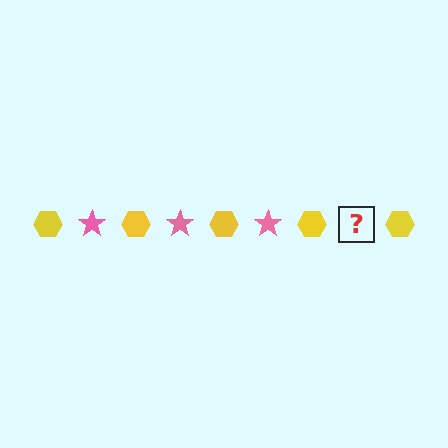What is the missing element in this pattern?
The missing element is a pink star.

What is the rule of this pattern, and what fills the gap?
The rule is that the pattern alternates between yellow hexagon and pink star. The gap should be filled with a pink star.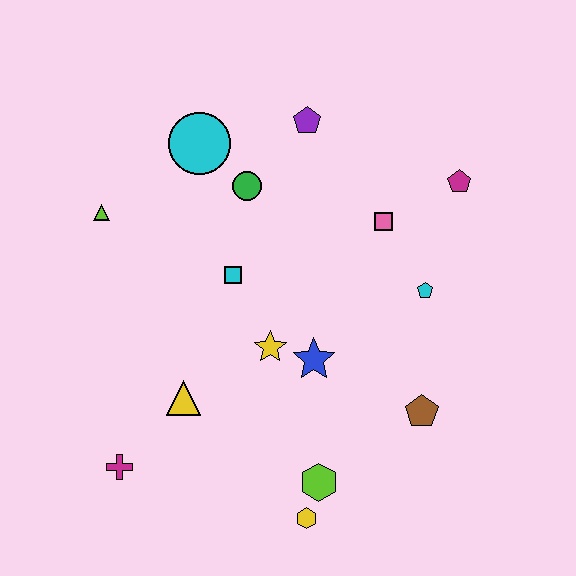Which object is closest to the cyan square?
The yellow star is closest to the cyan square.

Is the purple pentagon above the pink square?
Yes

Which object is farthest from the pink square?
The magenta cross is farthest from the pink square.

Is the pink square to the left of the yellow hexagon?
No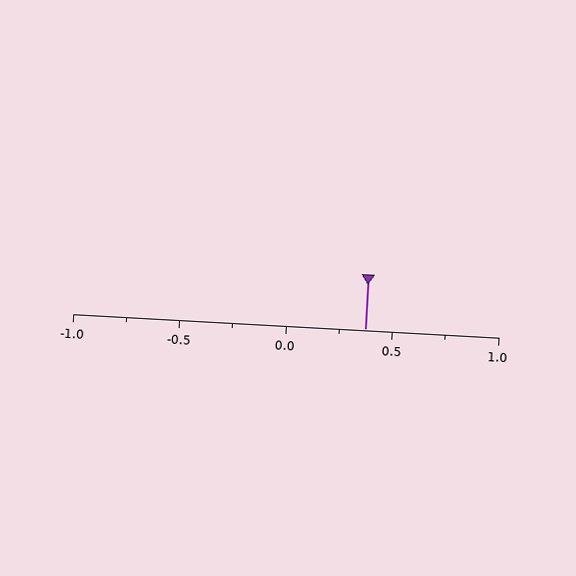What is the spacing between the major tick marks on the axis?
The major ticks are spaced 0.5 apart.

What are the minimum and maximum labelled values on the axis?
The axis runs from -1.0 to 1.0.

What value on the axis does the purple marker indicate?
The marker indicates approximately 0.38.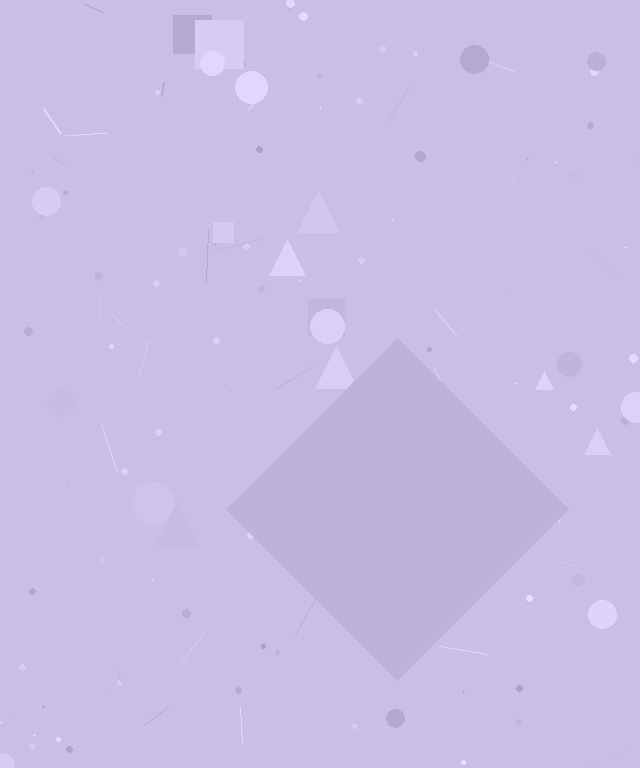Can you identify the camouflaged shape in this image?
The camouflaged shape is a diamond.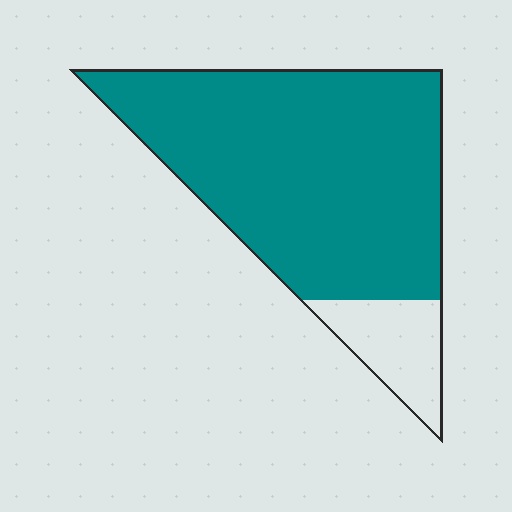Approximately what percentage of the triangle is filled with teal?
Approximately 85%.